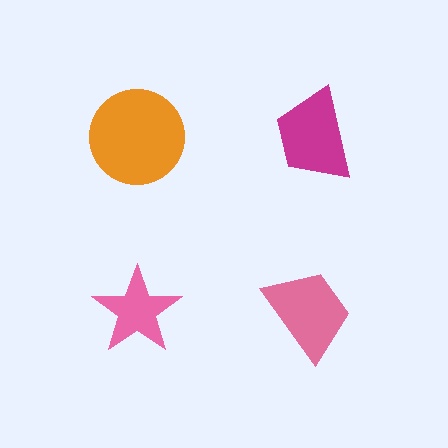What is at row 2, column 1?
A pink star.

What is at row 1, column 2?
A magenta trapezoid.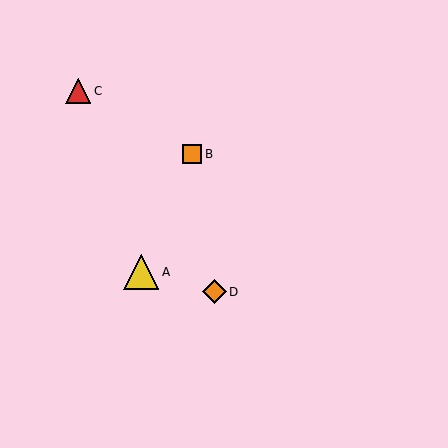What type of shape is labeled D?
Shape D is an orange diamond.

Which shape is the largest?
The yellow triangle (labeled A) is the largest.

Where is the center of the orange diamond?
The center of the orange diamond is at (214, 292).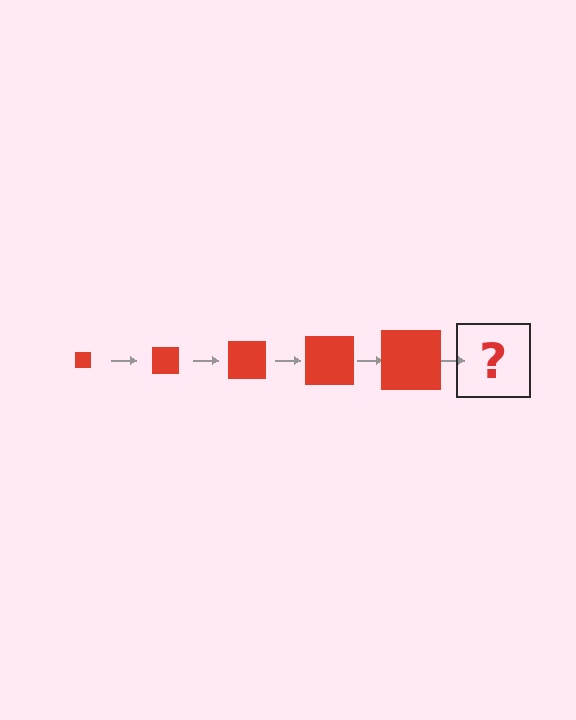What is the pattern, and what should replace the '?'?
The pattern is that the square gets progressively larger each step. The '?' should be a red square, larger than the previous one.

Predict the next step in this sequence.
The next step is a red square, larger than the previous one.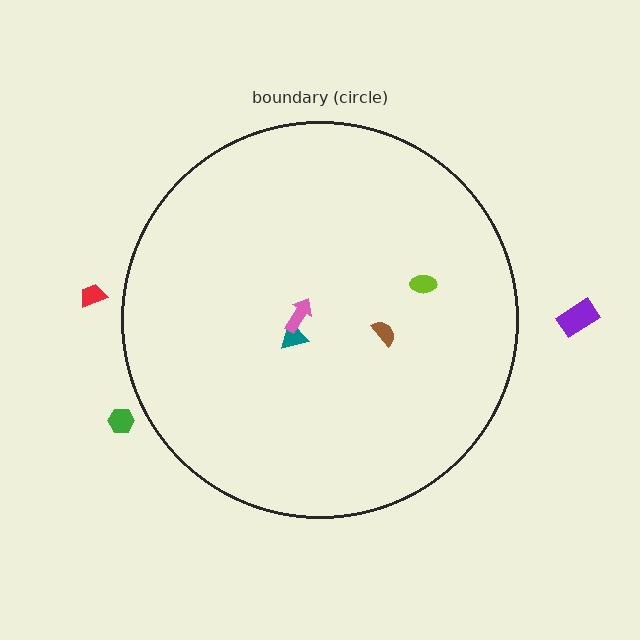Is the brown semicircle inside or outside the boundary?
Inside.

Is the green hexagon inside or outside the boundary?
Outside.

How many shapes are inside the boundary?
4 inside, 3 outside.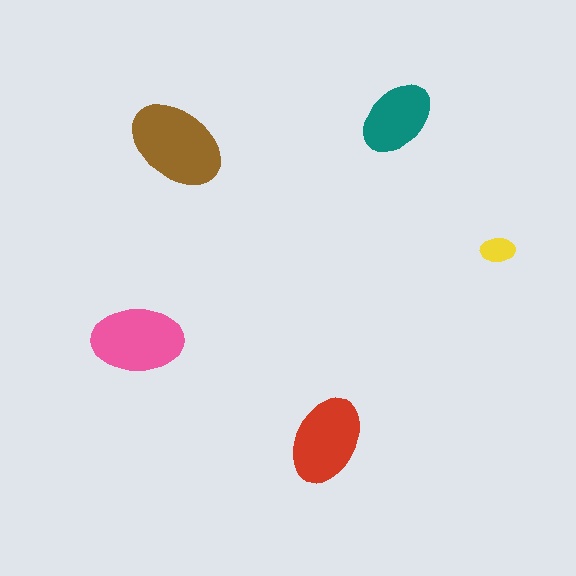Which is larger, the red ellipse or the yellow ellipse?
The red one.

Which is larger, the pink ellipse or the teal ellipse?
The pink one.